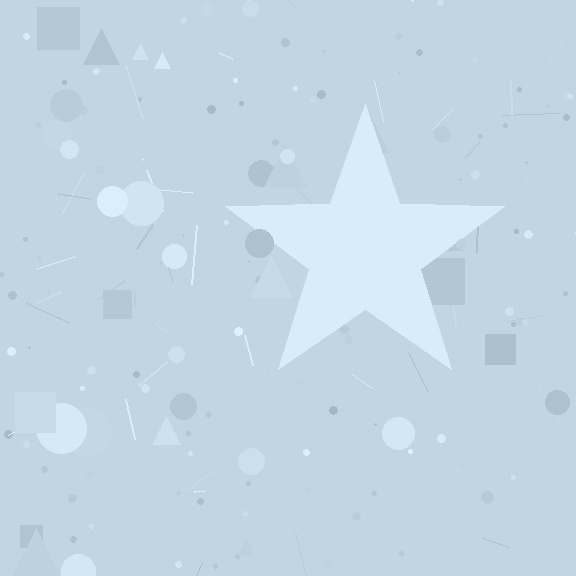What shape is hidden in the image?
A star is hidden in the image.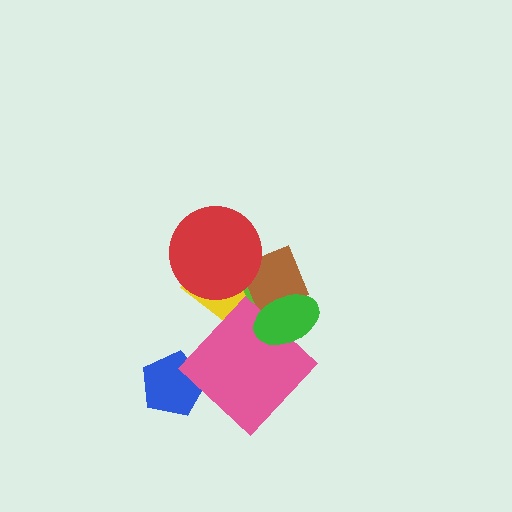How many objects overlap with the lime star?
5 objects overlap with the lime star.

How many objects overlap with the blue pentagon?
0 objects overlap with the blue pentagon.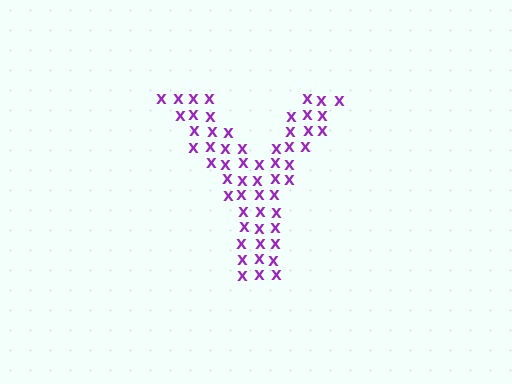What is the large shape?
The large shape is the letter Y.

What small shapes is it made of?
It is made of small letter X's.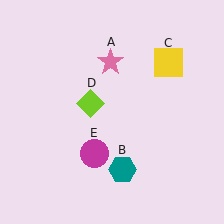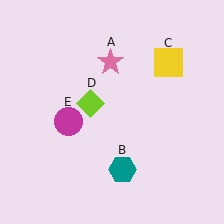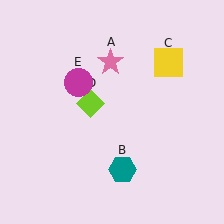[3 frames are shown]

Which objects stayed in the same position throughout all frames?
Pink star (object A) and teal hexagon (object B) and yellow square (object C) and lime diamond (object D) remained stationary.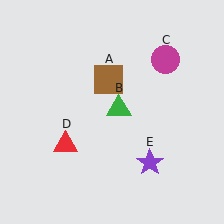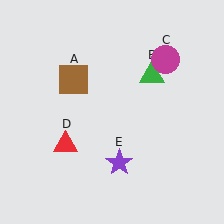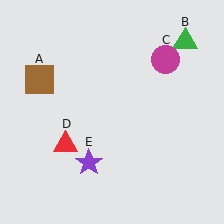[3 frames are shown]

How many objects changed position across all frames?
3 objects changed position: brown square (object A), green triangle (object B), purple star (object E).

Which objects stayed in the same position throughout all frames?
Magenta circle (object C) and red triangle (object D) remained stationary.